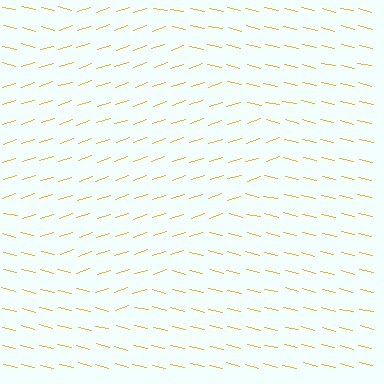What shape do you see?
I see a diamond.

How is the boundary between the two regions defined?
The boundary is defined purely by a change in line orientation (approximately 32 degrees difference). All lines are the same color and thickness.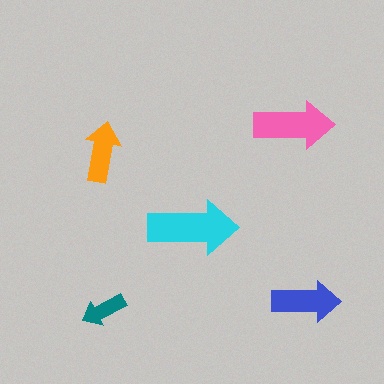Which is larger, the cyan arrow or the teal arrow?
The cyan one.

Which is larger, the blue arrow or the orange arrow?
The blue one.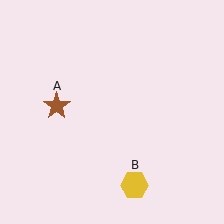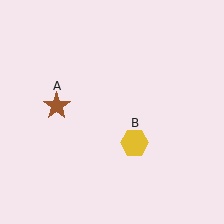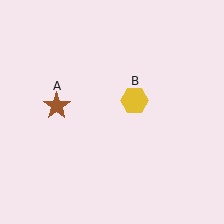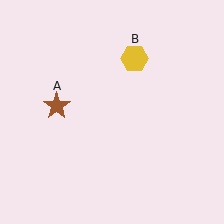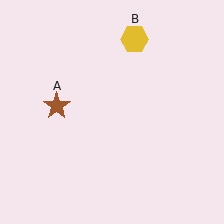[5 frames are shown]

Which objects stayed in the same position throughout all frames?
Brown star (object A) remained stationary.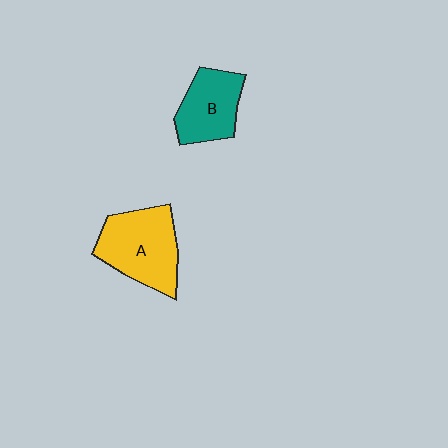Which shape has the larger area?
Shape A (yellow).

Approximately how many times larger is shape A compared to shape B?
Approximately 1.4 times.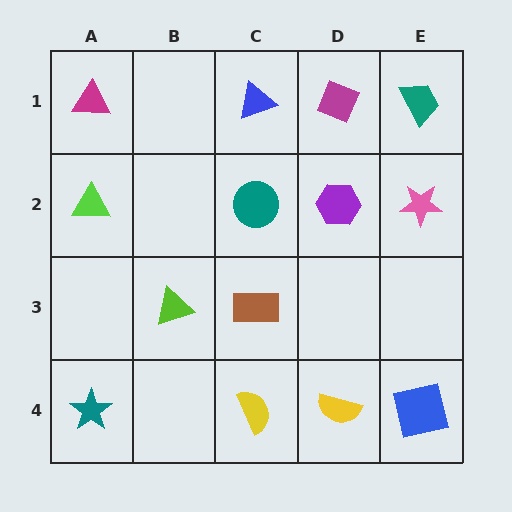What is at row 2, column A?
A lime triangle.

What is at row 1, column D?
A magenta diamond.